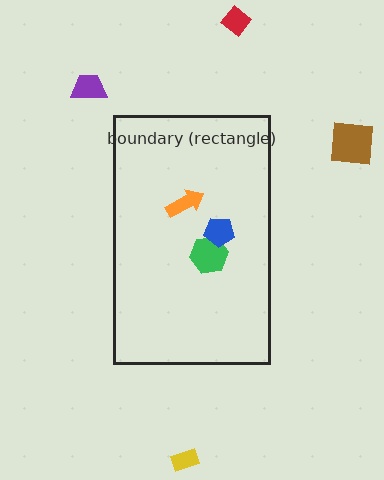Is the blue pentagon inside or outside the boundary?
Inside.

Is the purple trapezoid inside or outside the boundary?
Outside.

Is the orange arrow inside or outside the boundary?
Inside.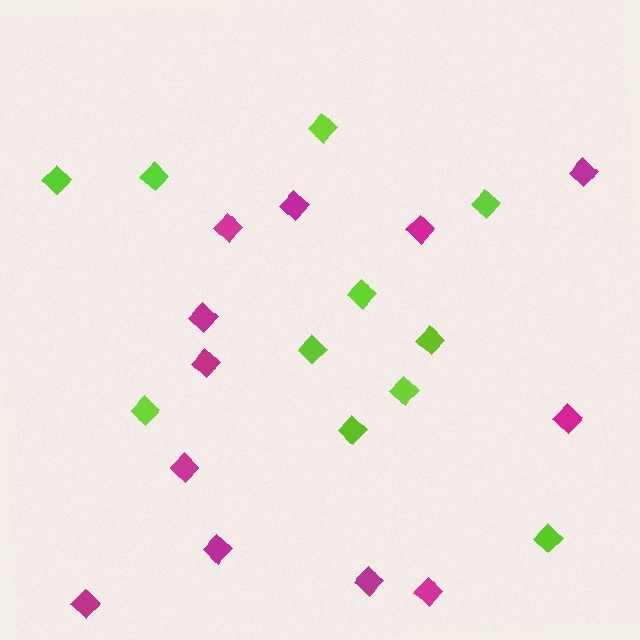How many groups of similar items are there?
There are 2 groups: one group of lime diamonds (11) and one group of magenta diamonds (12).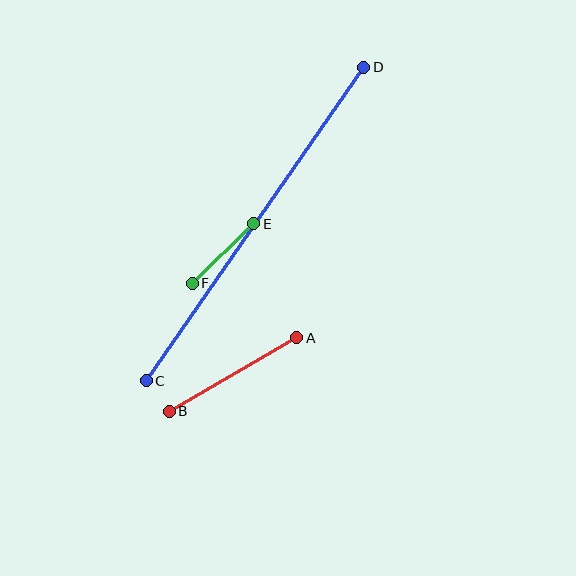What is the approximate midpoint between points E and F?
The midpoint is at approximately (223, 253) pixels.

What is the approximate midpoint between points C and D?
The midpoint is at approximately (255, 224) pixels.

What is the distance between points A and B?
The distance is approximately 147 pixels.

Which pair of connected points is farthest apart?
Points C and D are farthest apart.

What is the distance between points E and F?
The distance is approximately 86 pixels.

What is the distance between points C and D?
The distance is approximately 382 pixels.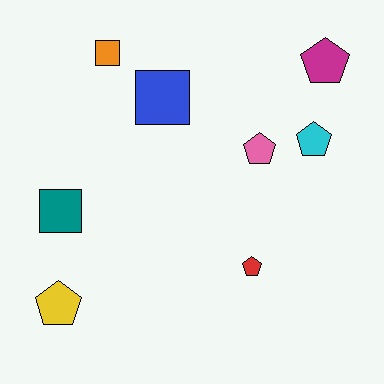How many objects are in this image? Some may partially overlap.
There are 8 objects.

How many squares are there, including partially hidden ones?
There are 3 squares.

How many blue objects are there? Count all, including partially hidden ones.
There is 1 blue object.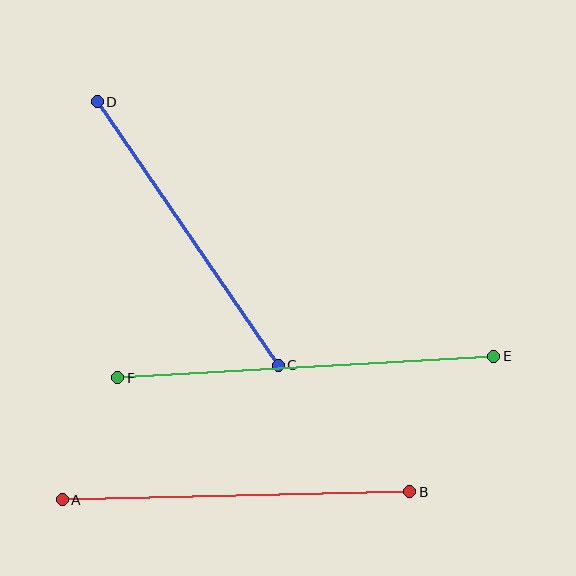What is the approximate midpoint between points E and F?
The midpoint is at approximately (306, 367) pixels.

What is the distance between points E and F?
The distance is approximately 377 pixels.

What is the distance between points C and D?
The distance is approximately 320 pixels.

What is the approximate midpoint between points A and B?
The midpoint is at approximately (236, 496) pixels.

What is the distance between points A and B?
The distance is approximately 347 pixels.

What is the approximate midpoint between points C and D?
The midpoint is at approximately (188, 233) pixels.